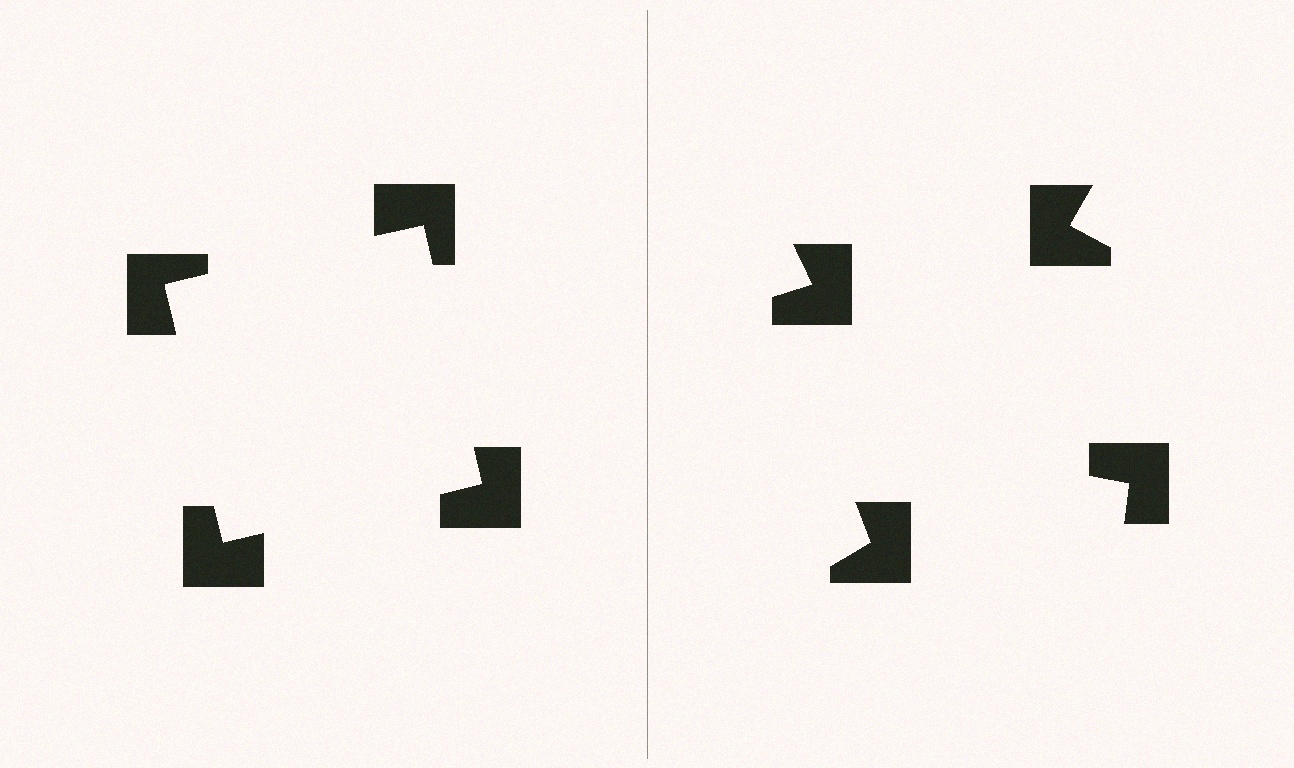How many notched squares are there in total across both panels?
8 — 4 on each side.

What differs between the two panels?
The notched squares are positioned identically on both sides; only the wedge orientations differ. On the left they align to a square; on the right they are misaligned.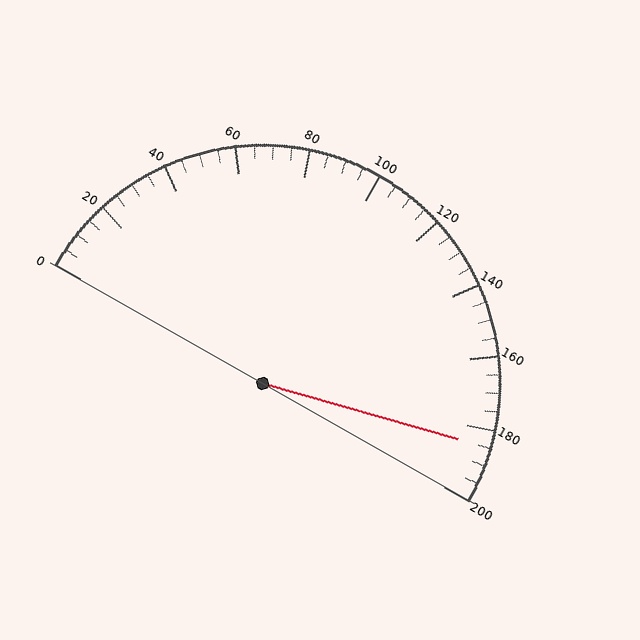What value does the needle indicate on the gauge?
The needle indicates approximately 185.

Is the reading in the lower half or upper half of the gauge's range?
The reading is in the upper half of the range (0 to 200).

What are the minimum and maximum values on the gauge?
The gauge ranges from 0 to 200.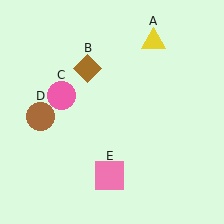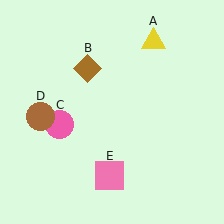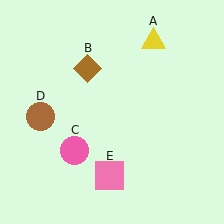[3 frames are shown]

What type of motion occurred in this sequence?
The pink circle (object C) rotated counterclockwise around the center of the scene.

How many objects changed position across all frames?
1 object changed position: pink circle (object C).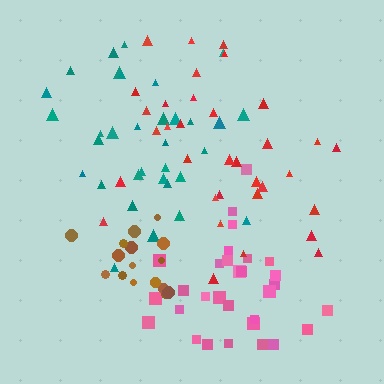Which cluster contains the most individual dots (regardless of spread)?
Red (34).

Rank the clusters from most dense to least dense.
brown, pink, red, teal.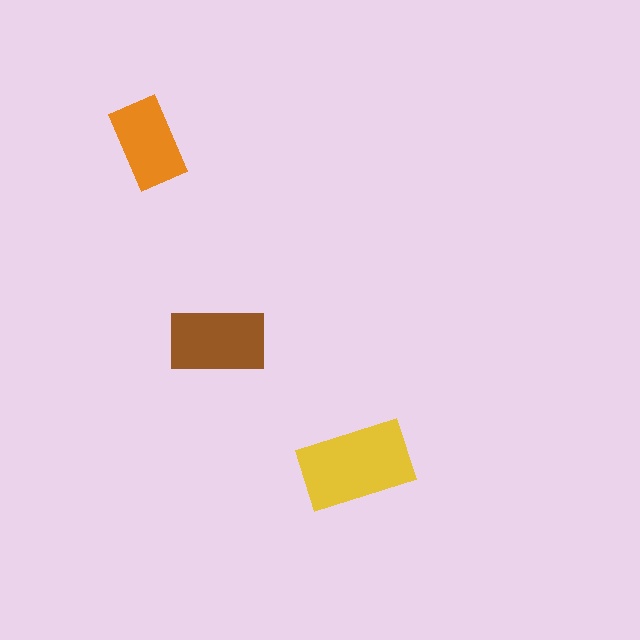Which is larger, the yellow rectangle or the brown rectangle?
The yellow one.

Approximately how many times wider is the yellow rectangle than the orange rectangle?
About 1.5 times wider.